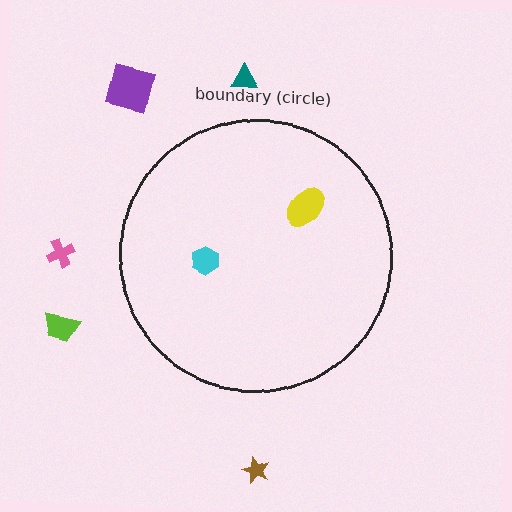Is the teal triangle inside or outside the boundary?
Outside.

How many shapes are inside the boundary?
2 inside, 5 outside.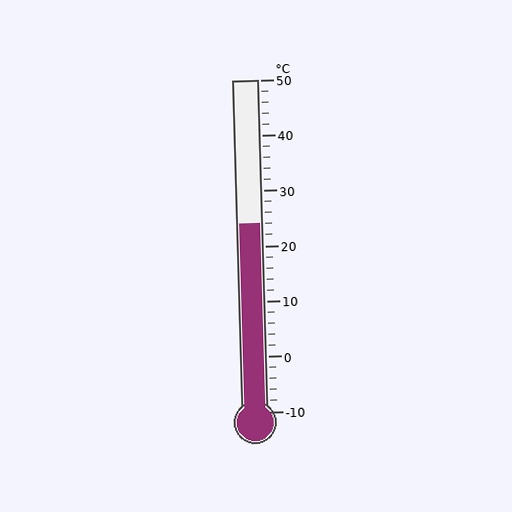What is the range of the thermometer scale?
The thermometer scale ranges from -10°C to 50°C.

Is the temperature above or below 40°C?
The temperature is below 40°C.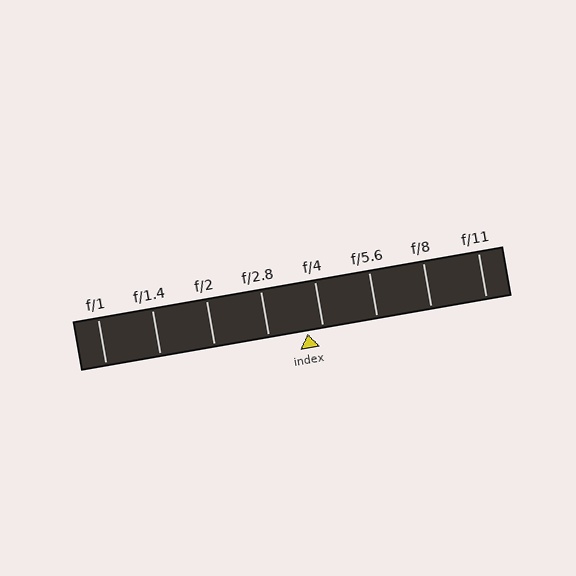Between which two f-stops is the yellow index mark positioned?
The index mark is between f/2.8 and f/4.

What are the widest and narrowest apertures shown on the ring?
The widest aperture shown is f/1 and the narrowest is f/11.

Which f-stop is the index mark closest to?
The index mark is closest to f/4.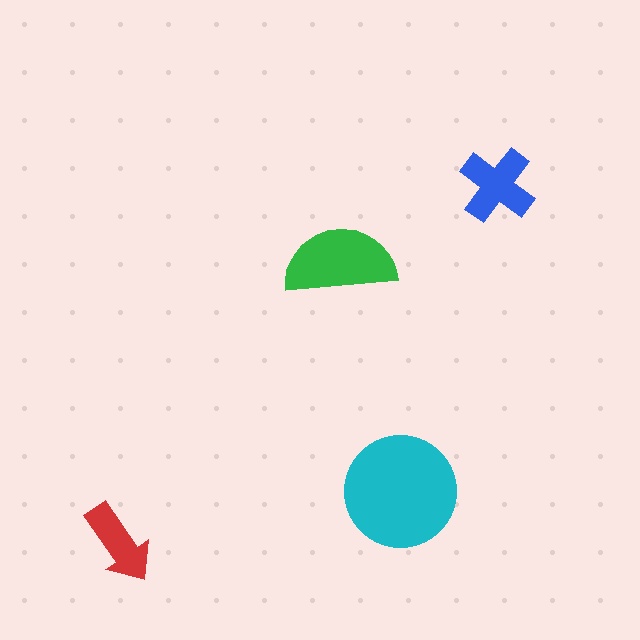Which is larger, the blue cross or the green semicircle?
The green semicircle.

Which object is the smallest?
The red arrow.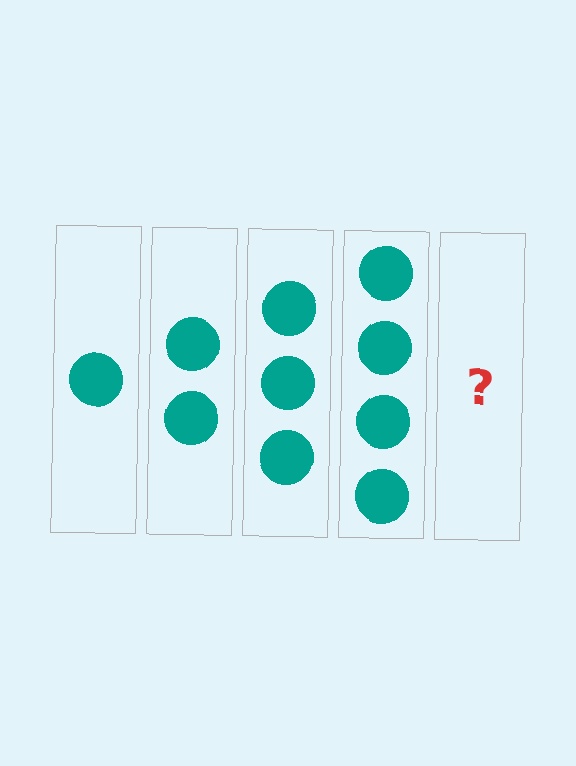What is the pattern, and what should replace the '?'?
The pattern is that each step adds one more circle. The '?' should be 5 circles.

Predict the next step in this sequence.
The next step is 5 circles.